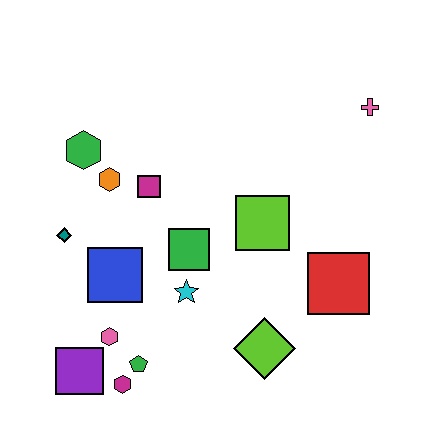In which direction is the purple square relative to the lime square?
The purple square is to the left of the lime square.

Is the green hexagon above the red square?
Yes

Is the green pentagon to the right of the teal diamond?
Yes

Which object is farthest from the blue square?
The pink cross is farthest from the blue square.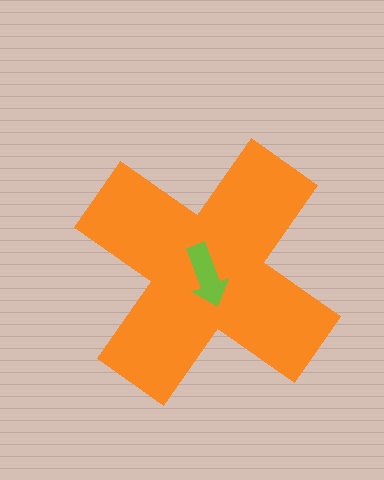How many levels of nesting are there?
2.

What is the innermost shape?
The lime arrow.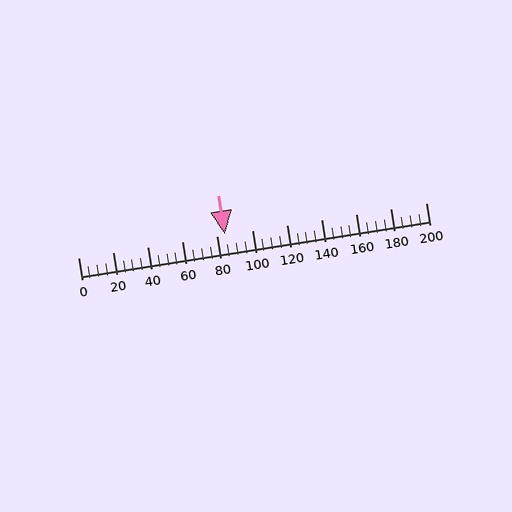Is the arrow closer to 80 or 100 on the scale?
The arrow is closer to 80.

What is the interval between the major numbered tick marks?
The major tick marks are spaced 20 units apart.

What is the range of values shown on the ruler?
The ruler shows values from 0 to 200.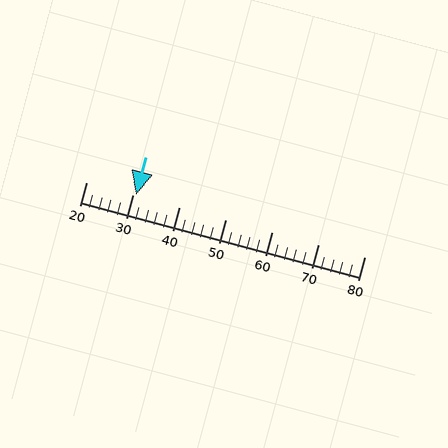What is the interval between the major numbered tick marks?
The major tick marks are spaced 10 units apart.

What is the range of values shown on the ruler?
The ruler shows values from 20 to 80.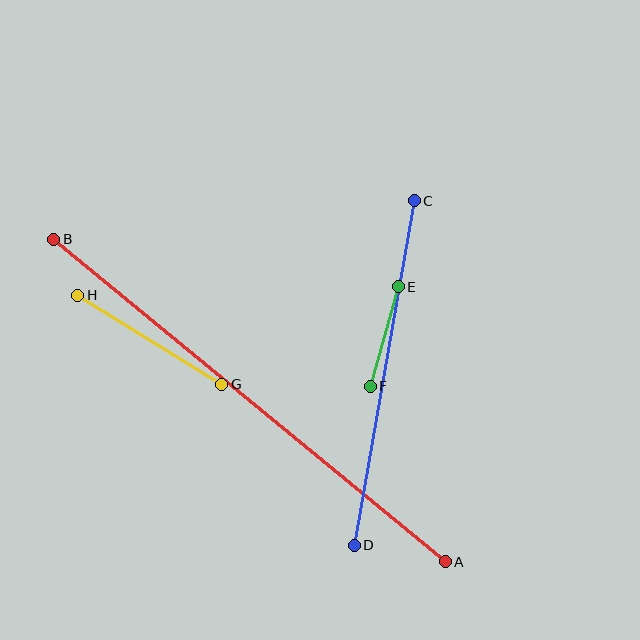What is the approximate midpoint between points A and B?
The midpoint is at approximately (249, 400) pixels.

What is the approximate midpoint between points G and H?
The midpoint is at approximately (150, 340) pixels.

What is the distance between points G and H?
The distance is approximately 169 pixels.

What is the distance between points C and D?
The distance is approximately 350 pixels.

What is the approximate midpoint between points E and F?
The midpoint is at approximately (384, 336) pixels.